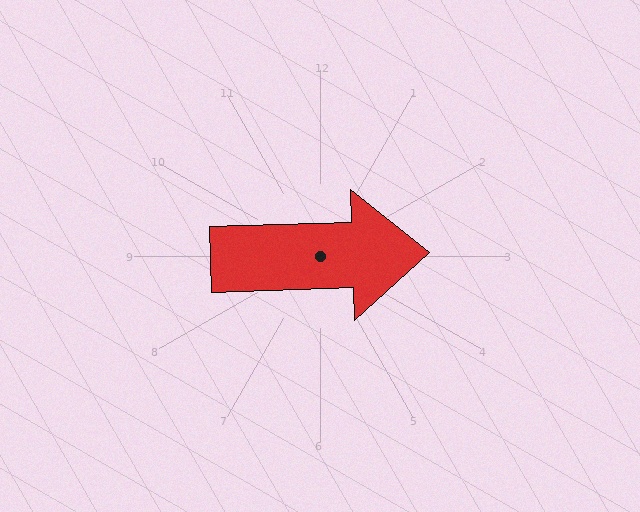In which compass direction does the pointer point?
East.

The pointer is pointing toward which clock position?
Roughly 3 o'clock.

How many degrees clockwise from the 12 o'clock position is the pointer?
Approximately 88 degrees.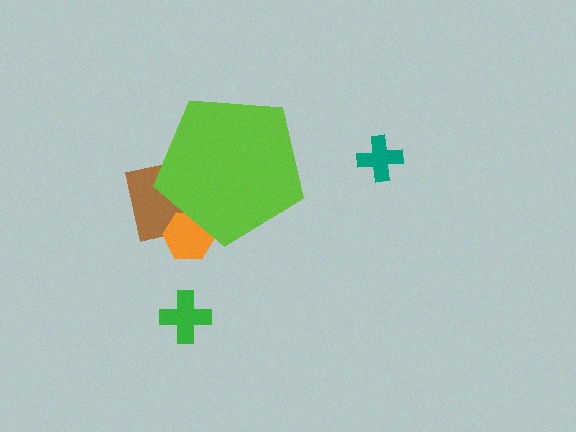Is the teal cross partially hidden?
No, the teal cross is fully visible.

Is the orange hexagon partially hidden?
Yes, the orange hexagon is partially hidden behind the lime pentagon.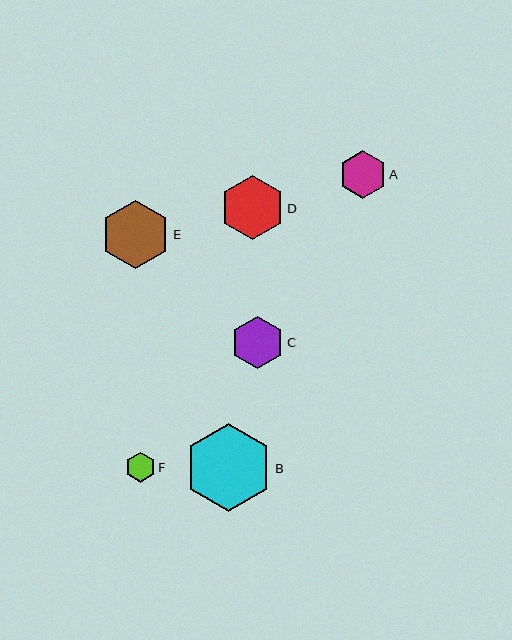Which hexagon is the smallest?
Hexagon F is the smallest with a size of approximately 29 pixels.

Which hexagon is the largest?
Hexagon B is the largest with a size of approximately 87 pixels.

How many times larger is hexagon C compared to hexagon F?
Hexagon C is approximately 1.8 times the size of hexagon F.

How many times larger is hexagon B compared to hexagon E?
Hexagon B is approximately 1.3 times the size of hexagon E.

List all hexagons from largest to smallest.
From largest to smallest: B, E, D, C, A, F.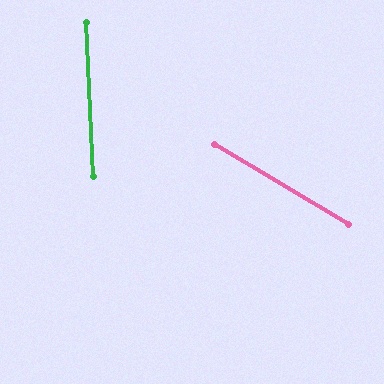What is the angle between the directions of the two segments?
Approximately 57 degrees.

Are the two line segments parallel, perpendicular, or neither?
Neither parallel nor perpendicular — they differ by about 57°.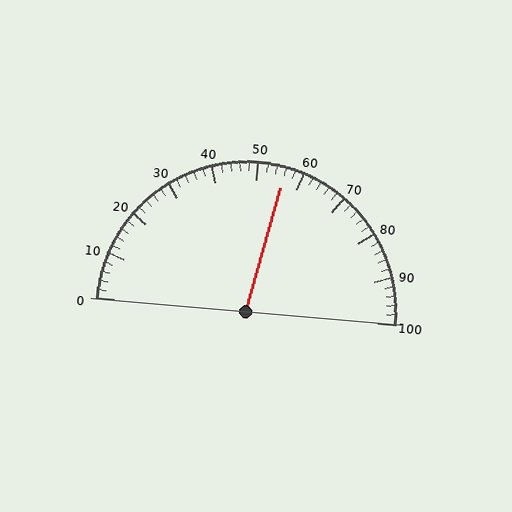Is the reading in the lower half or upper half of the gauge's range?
The reading is in the upper half of the range (0 to 100).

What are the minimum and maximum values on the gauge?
The gauge ranges from 0 to 100.